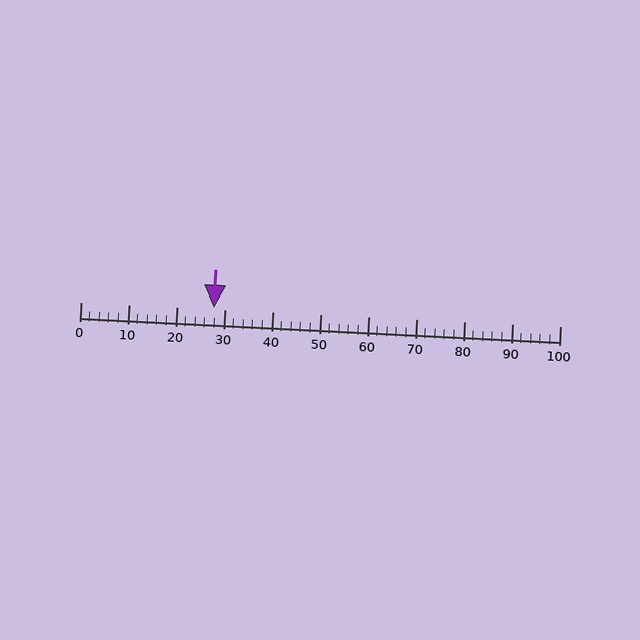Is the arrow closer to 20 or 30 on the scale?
The arrow is closer to 30.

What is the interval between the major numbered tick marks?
The major tick marks are spaced 10 units apart.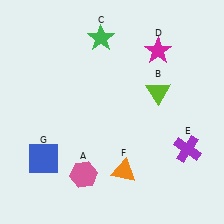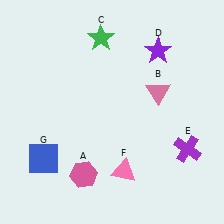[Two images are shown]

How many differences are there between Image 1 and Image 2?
There are 3 differences between the two images.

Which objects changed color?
B changed from lime to pink. D changed from magenta to purple. F changed from orange to pink.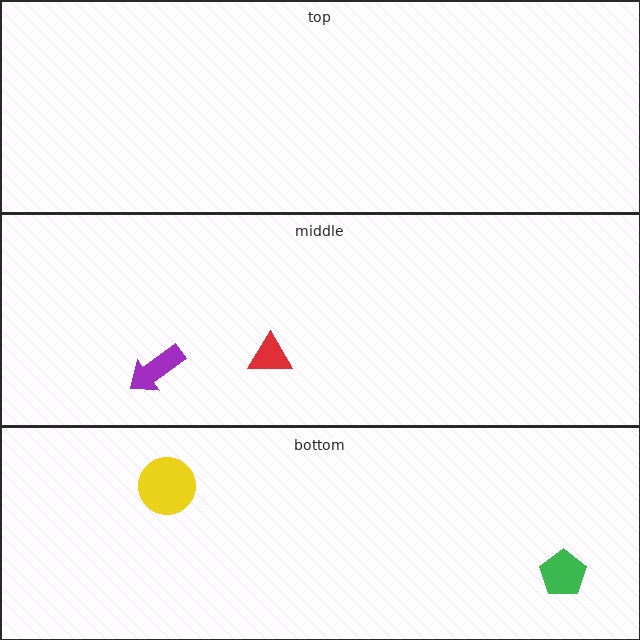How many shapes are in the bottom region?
2.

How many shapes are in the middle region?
2.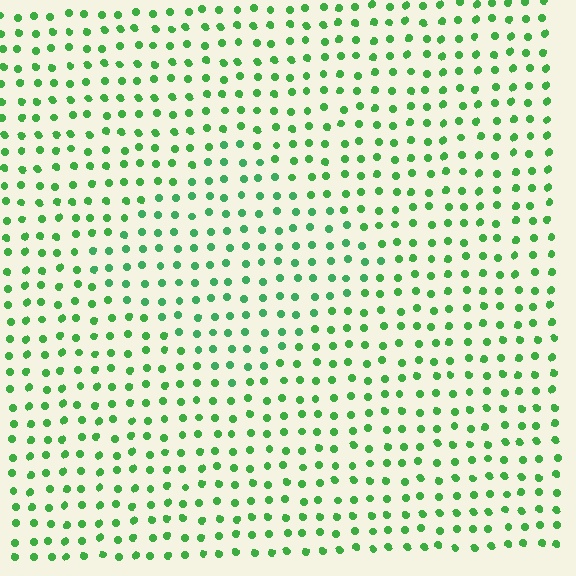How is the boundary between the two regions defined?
The boundary is defined purely by a slight shift in hue (about 16 degrees). Spacing, size, and orientation are identical on both sides.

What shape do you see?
I see a diamond.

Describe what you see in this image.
The image is filled with small green elements in a uniform arrangement. A diamond-shaped region is visible where the elements are tinted to a slightly different hue, forming a subtle color boundary.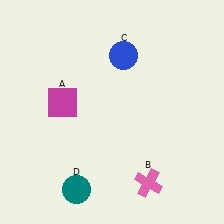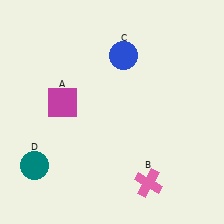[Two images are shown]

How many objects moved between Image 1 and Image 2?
1 object moved between the two images.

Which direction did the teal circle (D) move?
The teal circle (D) moved left.